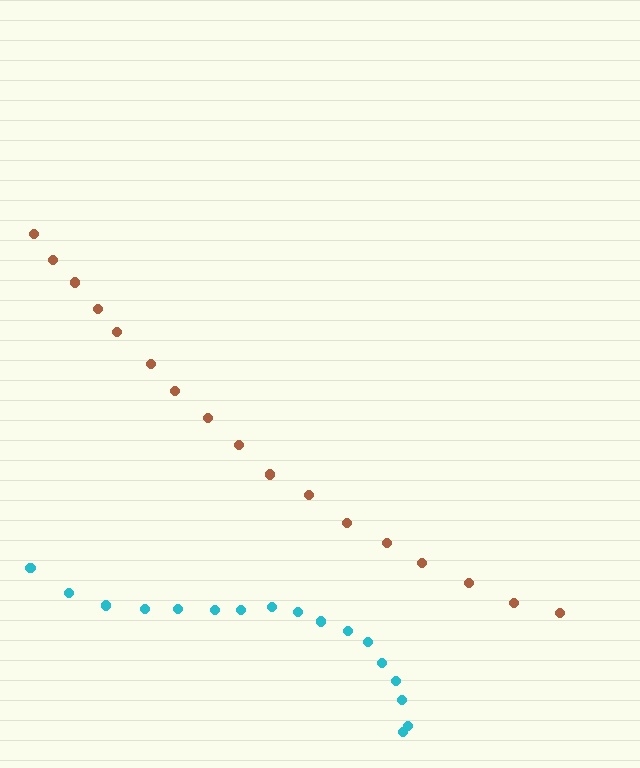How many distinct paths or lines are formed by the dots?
There are 2 distinct paths.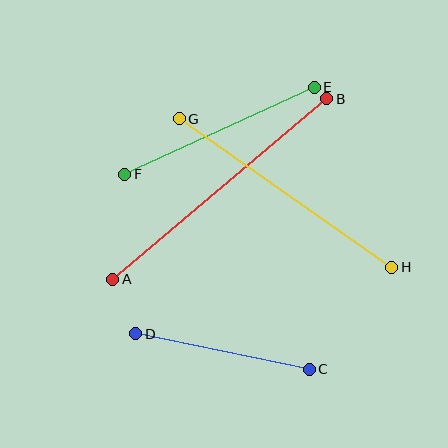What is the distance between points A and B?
The distance is approximately 279 pixels.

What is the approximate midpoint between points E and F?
The midpoint is at approximately (219, 131) pixels.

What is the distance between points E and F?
The distance is approximately 209 pixels.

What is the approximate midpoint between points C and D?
The midpoint is at approximately (223, 352) pixels.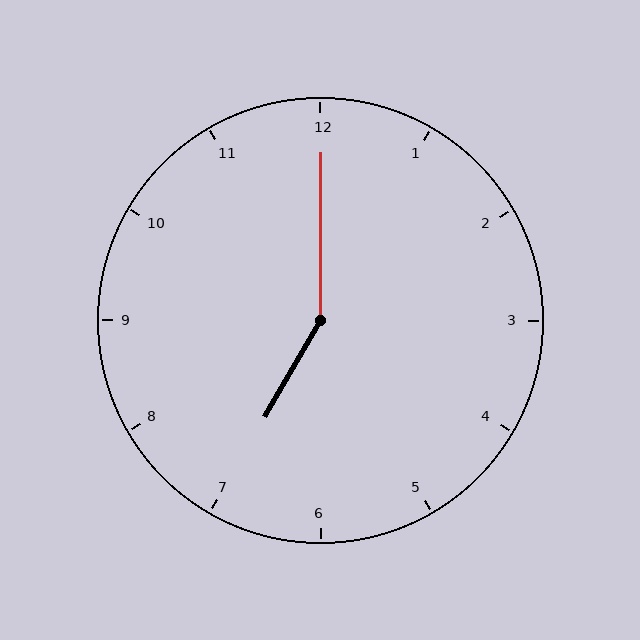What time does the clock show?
7:00.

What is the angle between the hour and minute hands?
Approximately 150 degrees.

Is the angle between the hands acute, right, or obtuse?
It is obtuse.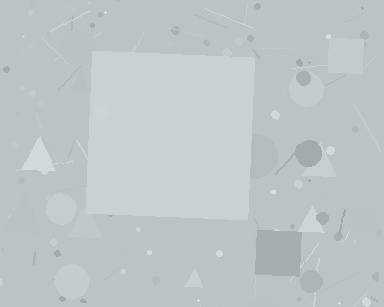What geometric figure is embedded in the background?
A square is embedded in the background.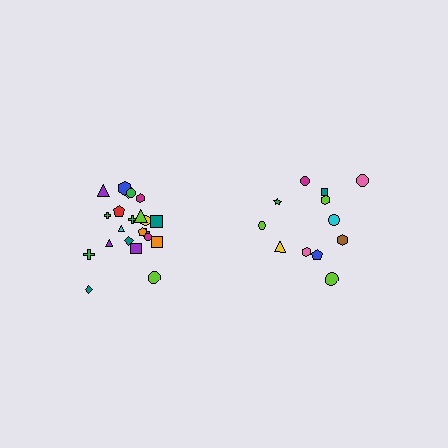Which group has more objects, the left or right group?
The left group.